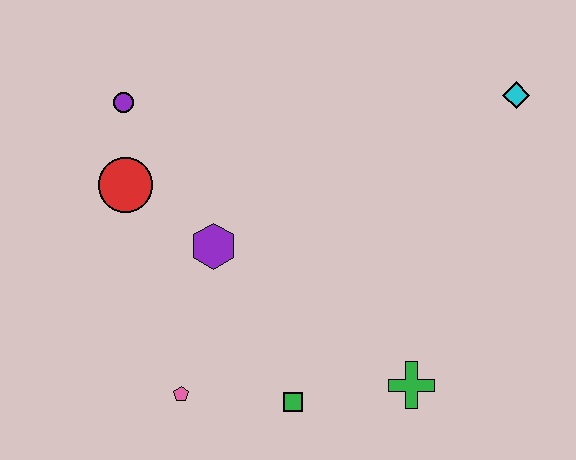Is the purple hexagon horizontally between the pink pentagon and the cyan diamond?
Yes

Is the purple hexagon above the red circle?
No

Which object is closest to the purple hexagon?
The red circle is closest to the purple hexagon.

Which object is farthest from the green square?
The cyan diamond is farthest from the green square.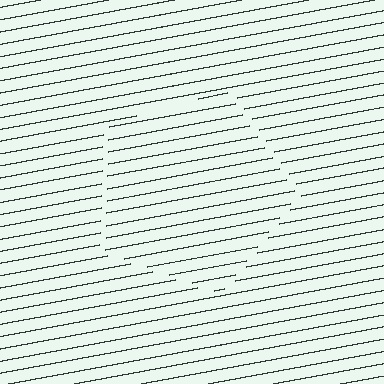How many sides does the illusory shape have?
5 sides — the line-ends trace a pentagon.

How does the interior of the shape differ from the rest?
The interior of the shape contains the same grating, shifted by half a period — the contour is defined by the phase discontinuity where line-ends from the inner and outer gratings abut.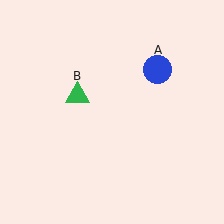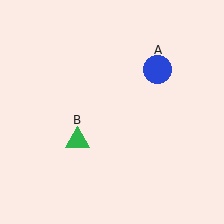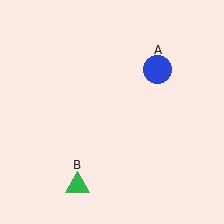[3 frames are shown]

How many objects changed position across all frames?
1 object changed position: green triangle (object B).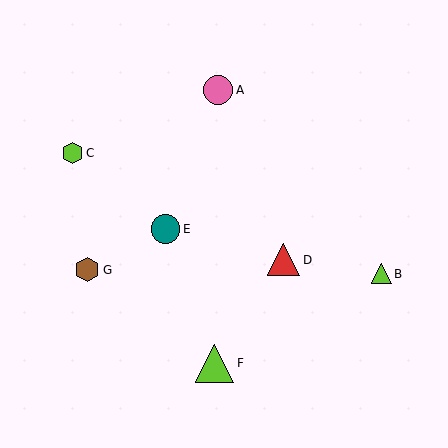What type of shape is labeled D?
Shape D is a red triangle.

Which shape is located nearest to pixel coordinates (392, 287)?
The lime triangle (labeled B) at (381, 274) is nearest to that location.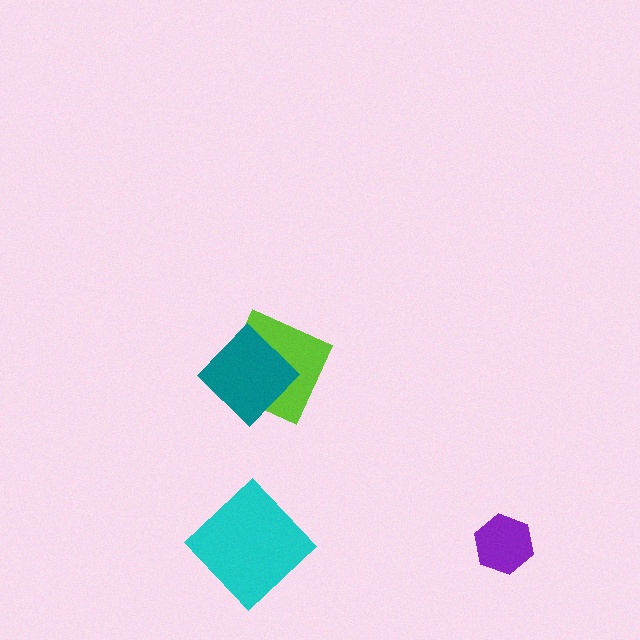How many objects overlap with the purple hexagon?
0 objects overlap with the purple hexagon.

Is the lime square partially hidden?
Yes, it is partially covered by another shape.